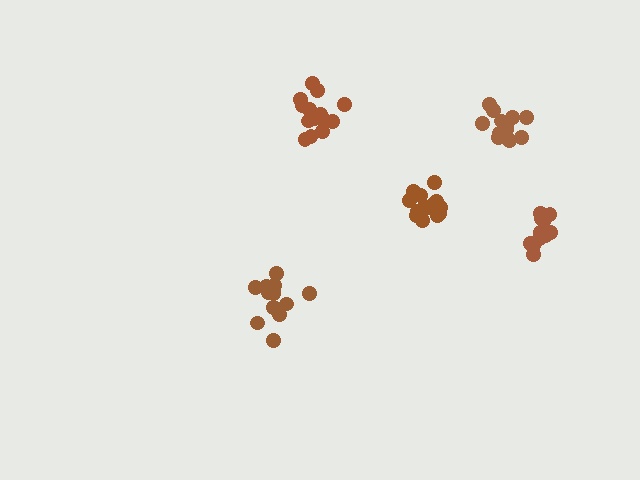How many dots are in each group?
Group 1: 15 dots, Group 2: 18 dots, Group 3: 12 dots, Group 4: 14 dots, Group 5: 13 dots (72 total).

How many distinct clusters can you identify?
There are 5 distinct clusters.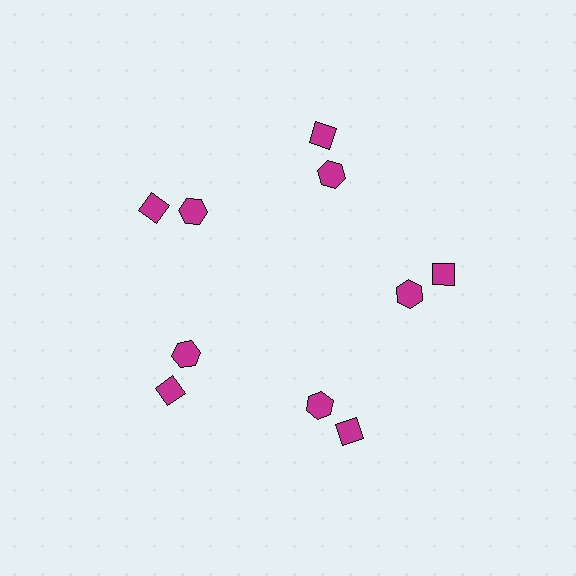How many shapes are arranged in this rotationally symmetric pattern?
There are 10 shapes, arranged in 5 groups of 2.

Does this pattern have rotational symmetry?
Yes, this pattern has 5-fold rotational symmetry. It looks the same after rotating 72 degrees around the center.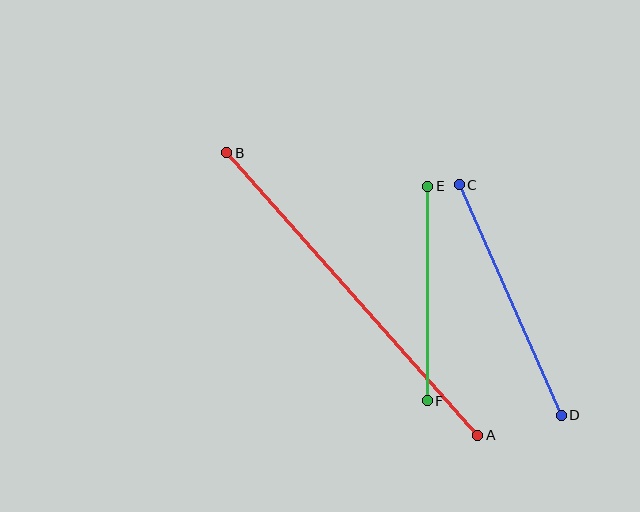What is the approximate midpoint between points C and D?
The midpoint is at approximately (510, 300) pixels.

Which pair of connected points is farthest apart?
Points A and B are farthest apart.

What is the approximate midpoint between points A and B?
The midpoint is at approximately (352, 294) pixels.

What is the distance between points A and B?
The distance is approximately 378 pixels.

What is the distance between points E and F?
The distance is approximately 215 pixels.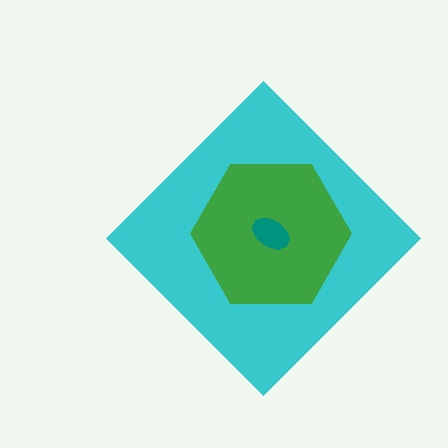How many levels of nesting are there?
3.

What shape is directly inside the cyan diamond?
The green hexagon.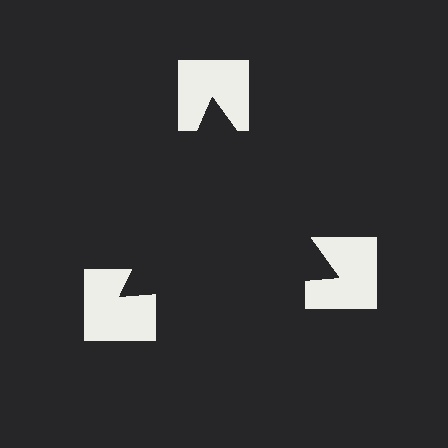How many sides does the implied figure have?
3 sides.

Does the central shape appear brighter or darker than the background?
It typically appears slightly darker than the background, even though no actual brightness change is drawn.